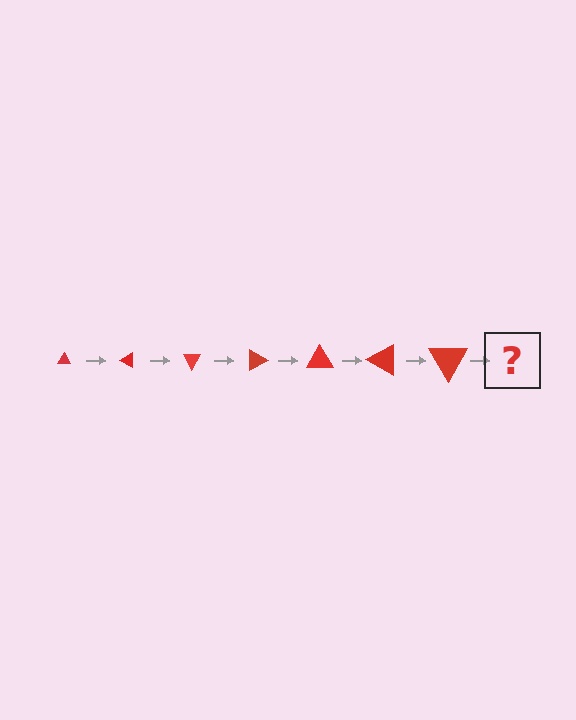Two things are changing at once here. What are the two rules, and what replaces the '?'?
The two rules are that the triangle grows larger each step and it rotates 30 degrees each step. The '?' should be a triangle, larger than the previous one and rotated 210 degrees from the start.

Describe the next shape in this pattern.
It should be a triangle, larger than the previous one and rotated 210 degrees from the start.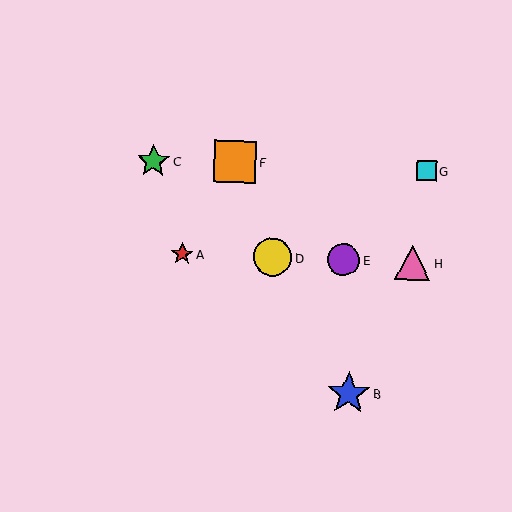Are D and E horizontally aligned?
Yes, both are at y≈257.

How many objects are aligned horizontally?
4 objects (A, D, E, H) are aligned horizontally.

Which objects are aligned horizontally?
Objects A, D, E, H are aligned horizontally.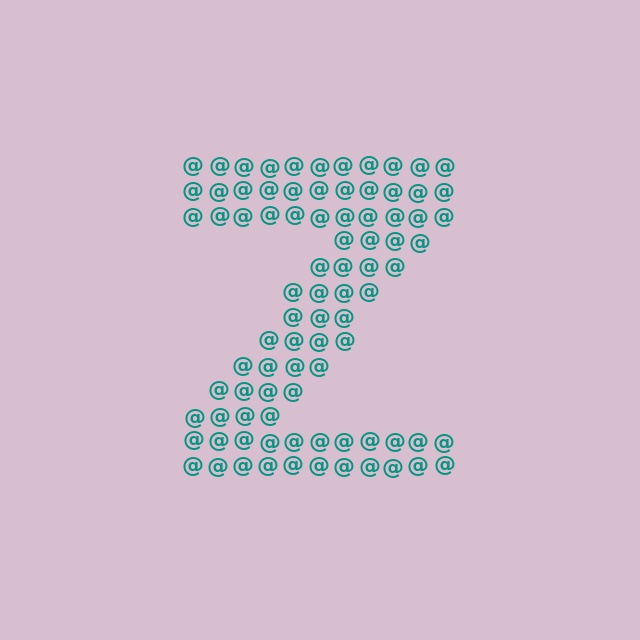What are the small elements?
The small elements are at signs.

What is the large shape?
The large shape is the letter Z.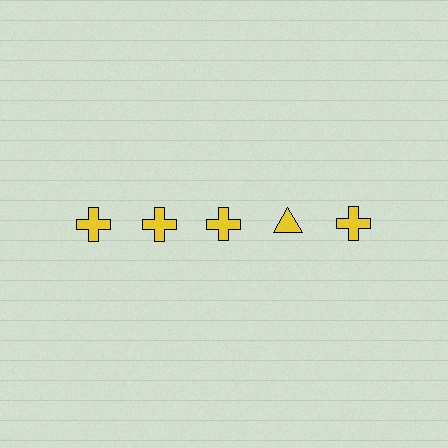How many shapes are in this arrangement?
There are 5 shapes arranged in a grid pattern.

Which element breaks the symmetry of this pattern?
The yellow triangle in the top row, second from right column breaks the symmetry. All other shapes are yellow crosses.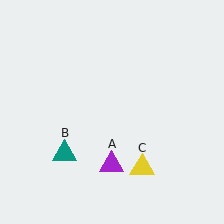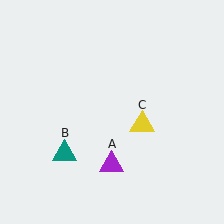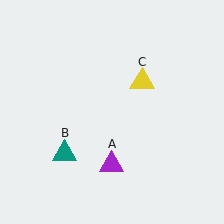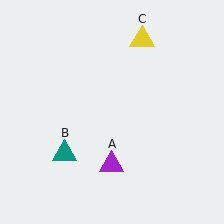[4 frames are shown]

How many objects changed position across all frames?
1 object changed position: yellow triangle (object C).